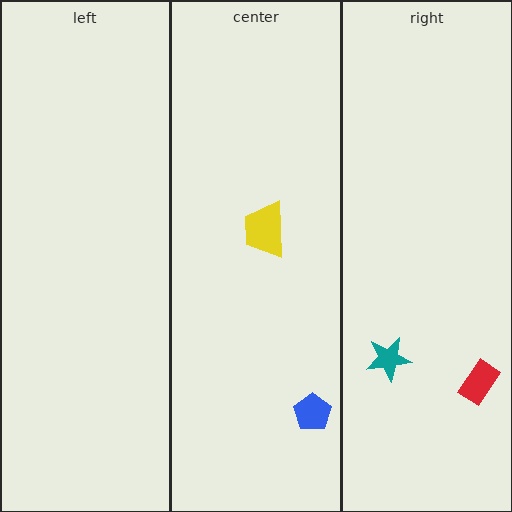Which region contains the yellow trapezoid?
The center region.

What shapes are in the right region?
The teal star, the red rectangle.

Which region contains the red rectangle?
The right region.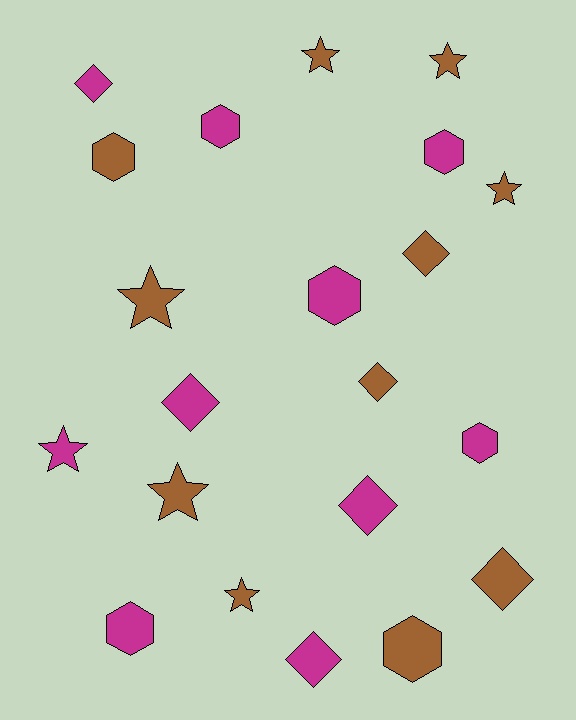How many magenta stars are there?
There is 1 magenta star.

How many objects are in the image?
There are 21 objects.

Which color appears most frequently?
Brown, with 11 objects.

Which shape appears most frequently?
Star, with 7 objects.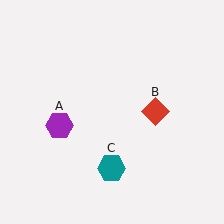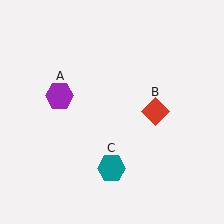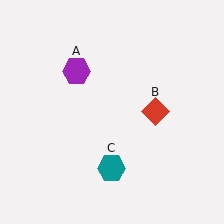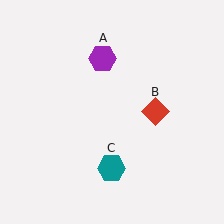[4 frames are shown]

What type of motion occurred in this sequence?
The purple hexagon (object A) rotated clockwise around the center of the scene.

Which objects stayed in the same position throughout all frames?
Red diamond (object B) and teal hexagon (object C) remained stationary.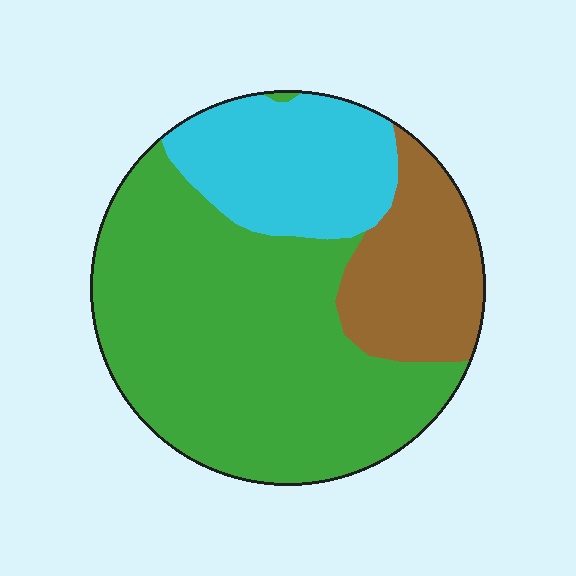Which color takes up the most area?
Green, at roughly 60%.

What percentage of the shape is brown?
Brown covers about 20% of the shape.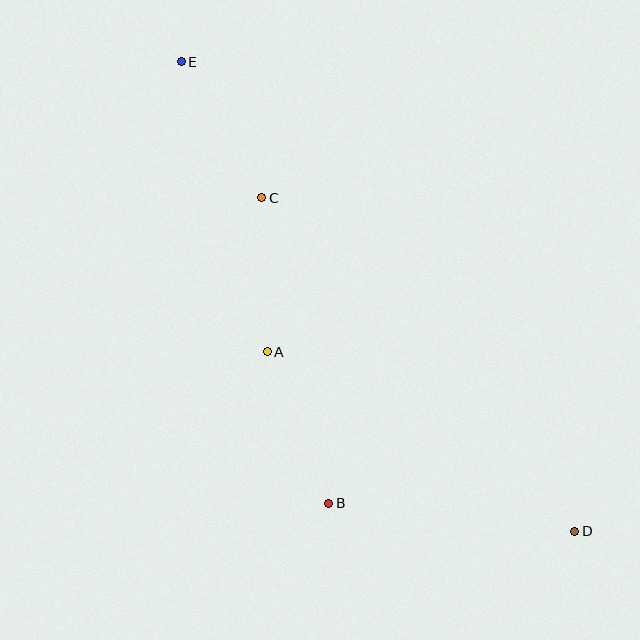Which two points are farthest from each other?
Points D and E are farthest from each other.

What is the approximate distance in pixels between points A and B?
The distance between A and B is approximately 164 pixels.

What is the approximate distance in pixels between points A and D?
The distance between A and D is approximately 356 pixels.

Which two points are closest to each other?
Points A and C are closest to each other.